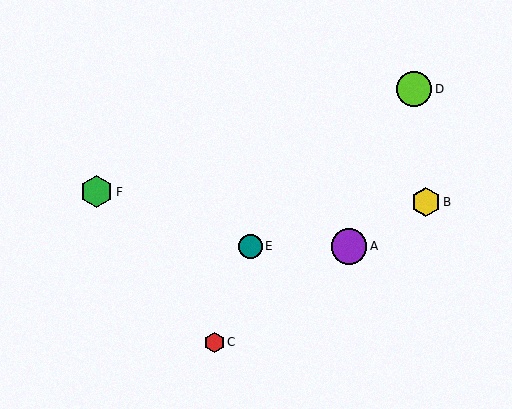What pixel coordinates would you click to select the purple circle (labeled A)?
Click at (349, 246) to select the purple circle A.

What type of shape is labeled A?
Shape A is a purple circle.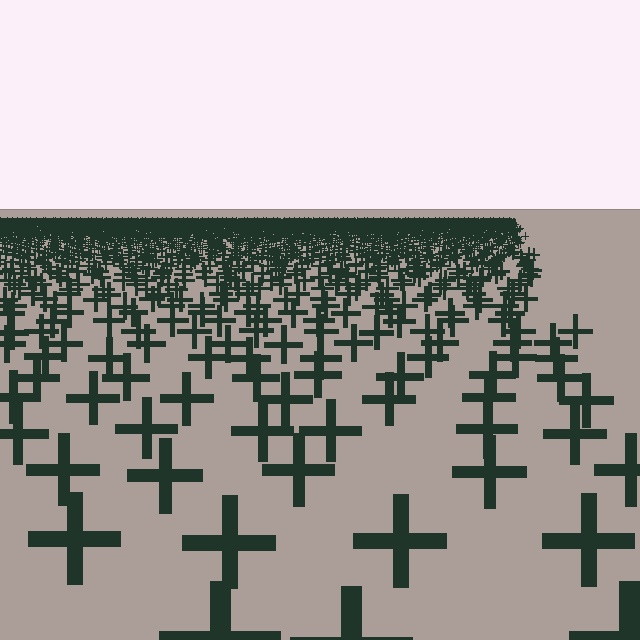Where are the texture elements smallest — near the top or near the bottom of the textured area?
Near the top.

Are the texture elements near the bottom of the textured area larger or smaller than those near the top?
Larger. Near the bottom, elements are closer to the viewer and appear at a bigger on-screen size.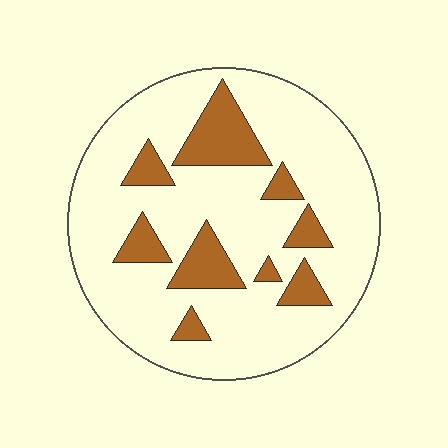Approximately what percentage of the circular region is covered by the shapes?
Approximately 20%.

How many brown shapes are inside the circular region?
9.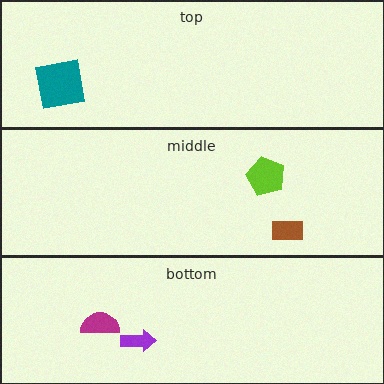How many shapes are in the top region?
1.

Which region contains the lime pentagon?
The middle region.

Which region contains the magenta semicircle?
The bottom region.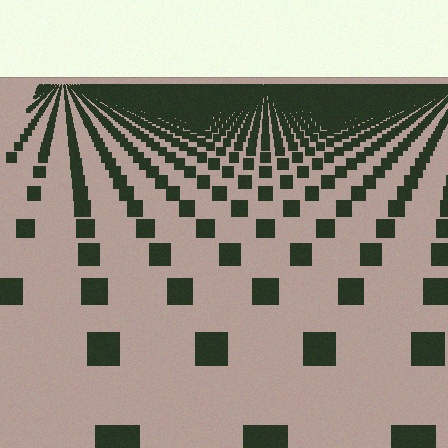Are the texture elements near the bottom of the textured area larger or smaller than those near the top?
Larger. Near the bottom, elements are closer to the viewer and appear at a bigger on-screen size.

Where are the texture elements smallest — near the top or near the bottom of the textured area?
Near the top.